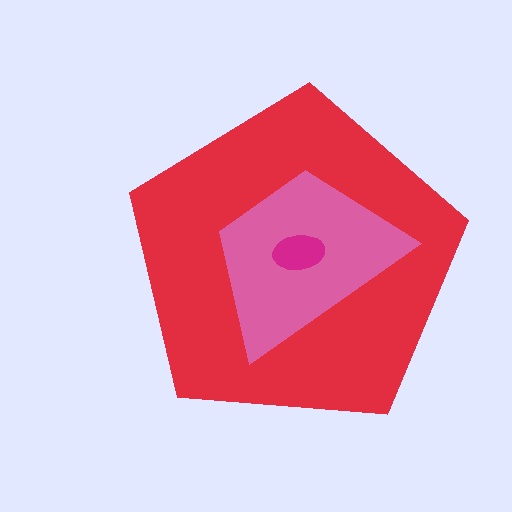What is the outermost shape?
The red pentagon.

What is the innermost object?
The magenta ellipse.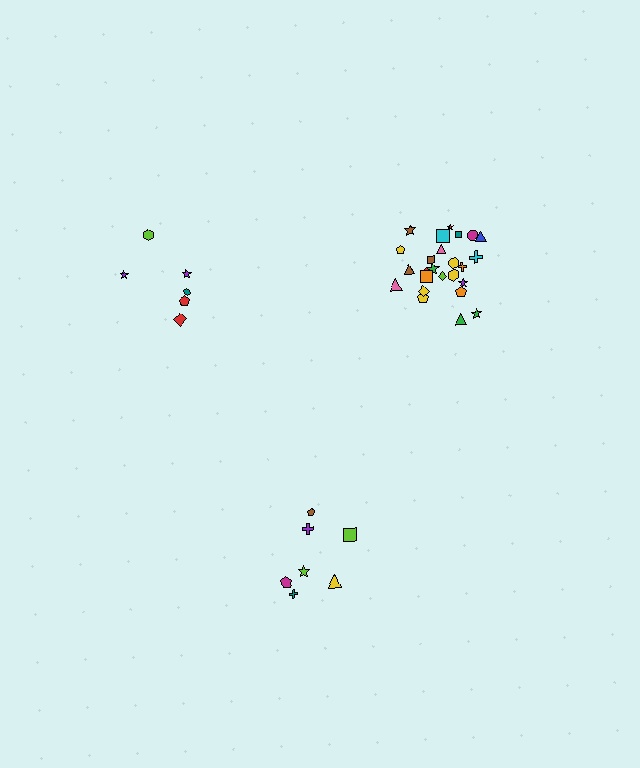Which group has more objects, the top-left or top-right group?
The top-right group.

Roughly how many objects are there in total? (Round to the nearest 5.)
Roughly 40 objects in total.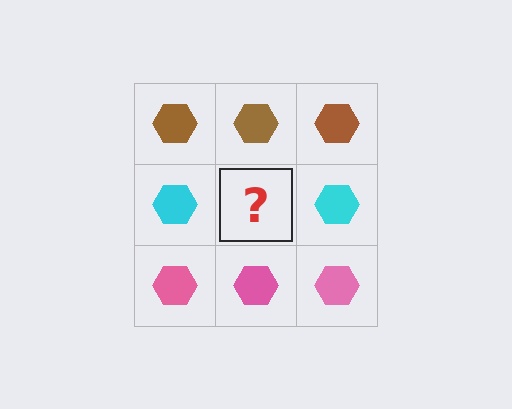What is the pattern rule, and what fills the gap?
The rule is that each row has a consistent color. The gap should be filled with a cyan hexagon.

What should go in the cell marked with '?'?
The missing cell should contain a cyan hexagon.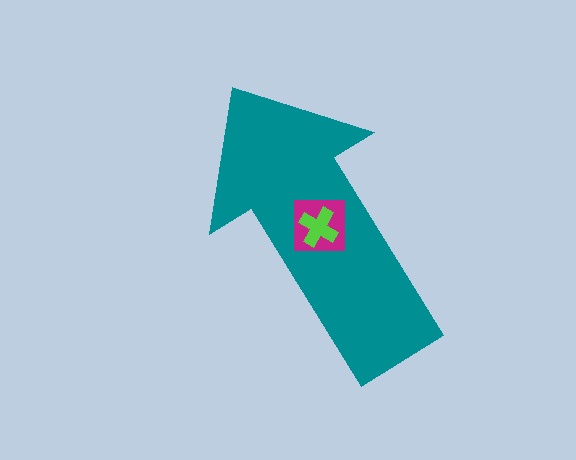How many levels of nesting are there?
3.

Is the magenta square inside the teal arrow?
Yes.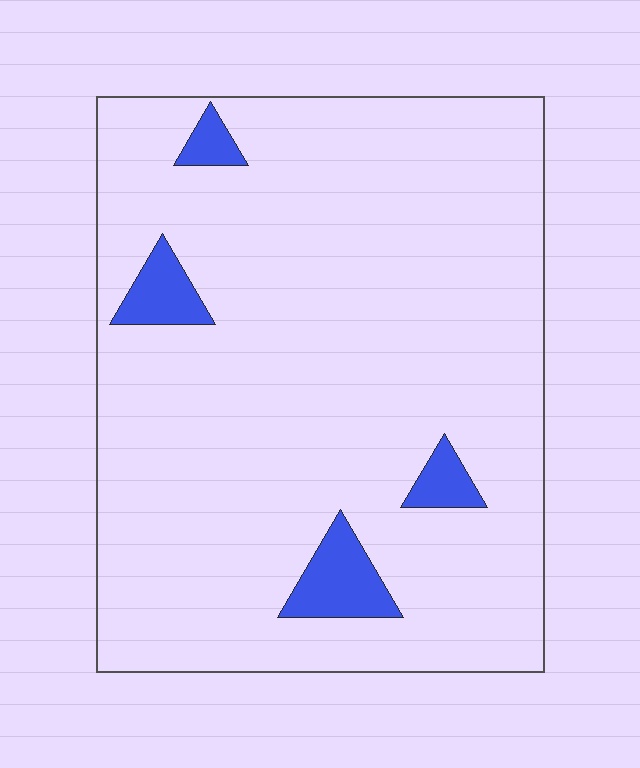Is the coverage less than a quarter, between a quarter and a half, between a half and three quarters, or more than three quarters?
Less than a quarter.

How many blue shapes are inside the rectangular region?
4.